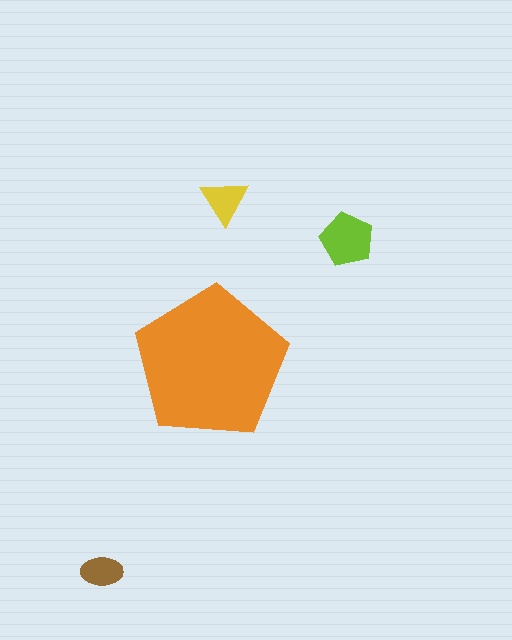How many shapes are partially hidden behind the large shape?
0 shapes are partially hidden.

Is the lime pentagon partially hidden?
No, the lime pentagon is fully visible.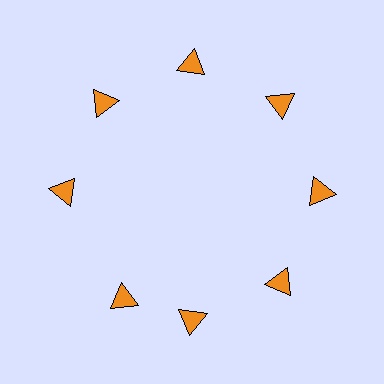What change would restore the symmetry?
The symmetry would be restored by rotating it back into even spacing with its neighbors so that all 8 triangles sit at equal angles and equal distance from the center.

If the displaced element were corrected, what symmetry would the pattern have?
It would have 8-fold rotational symmetry — the pattern would map onto itself every 45 degrees.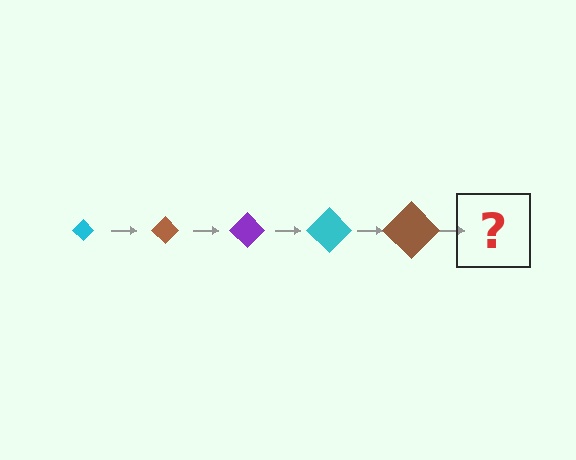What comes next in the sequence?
The next element should be a purple diamond, larger than the previous one.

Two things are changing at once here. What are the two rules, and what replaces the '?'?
The two rules are that the diamond grows larger each step and the color cycles through cyan, brown, and purple. The '?' should be a purple diamond, larger than the previous one.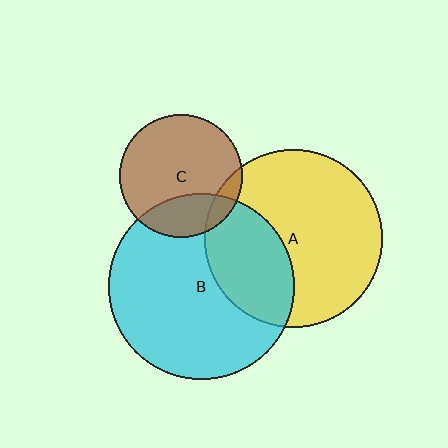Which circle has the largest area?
Circle B (cyan).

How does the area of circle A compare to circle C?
Approximately 2.1 times.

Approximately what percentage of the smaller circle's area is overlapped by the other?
Approximately 35%.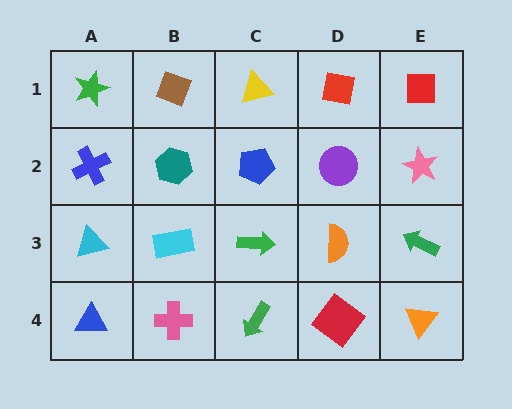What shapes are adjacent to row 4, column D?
An orange semicircle (row 3, column D), a green arrow (row 4, column C), an orange triangle (row 4, column E).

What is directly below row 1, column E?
A pink star.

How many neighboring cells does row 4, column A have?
2.